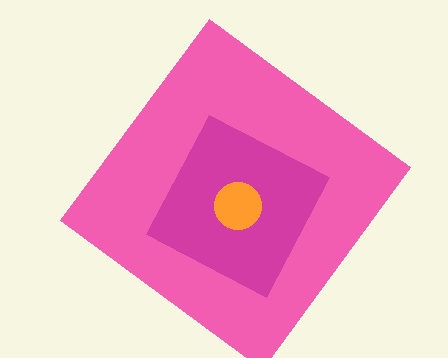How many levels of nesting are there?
3.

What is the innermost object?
The orange circle.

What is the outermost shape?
The pink diamond.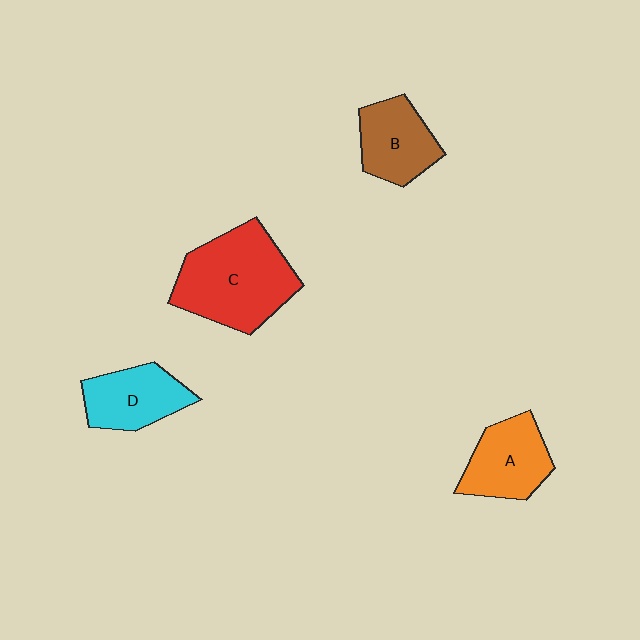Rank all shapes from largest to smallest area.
From largest to smallest: C (red), A (orange), D (cyan), B (brown).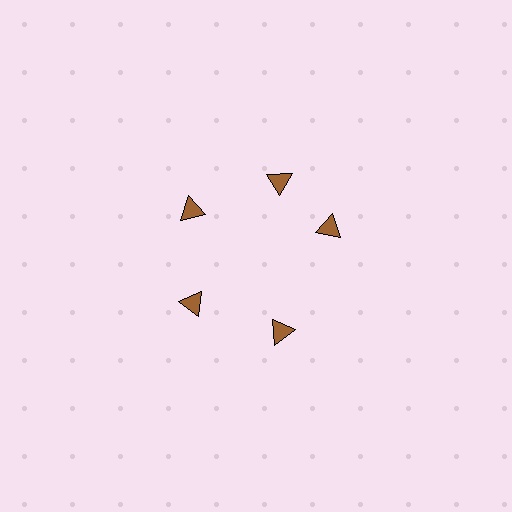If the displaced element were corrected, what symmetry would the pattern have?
It would have 5-fold rotational symmetry — the pattern would map onto itself every 72 degrees.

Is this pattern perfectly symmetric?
No. The 5 brown triangles are arranged in a ring, but one element near the 3 o'clock position is rotated out of alignment along the ring, breaking the 5-fold rotational symmetry.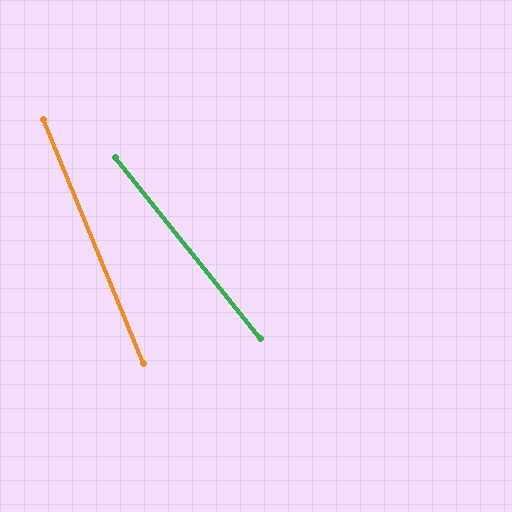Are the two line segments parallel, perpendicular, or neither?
Neither parallel nor perpendicular — they differ by about 16°.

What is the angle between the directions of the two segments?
Approximately 16 degrees.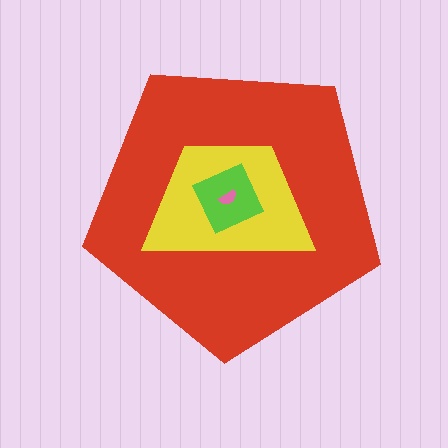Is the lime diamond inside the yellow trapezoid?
Yes.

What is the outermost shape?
The red pentagon.